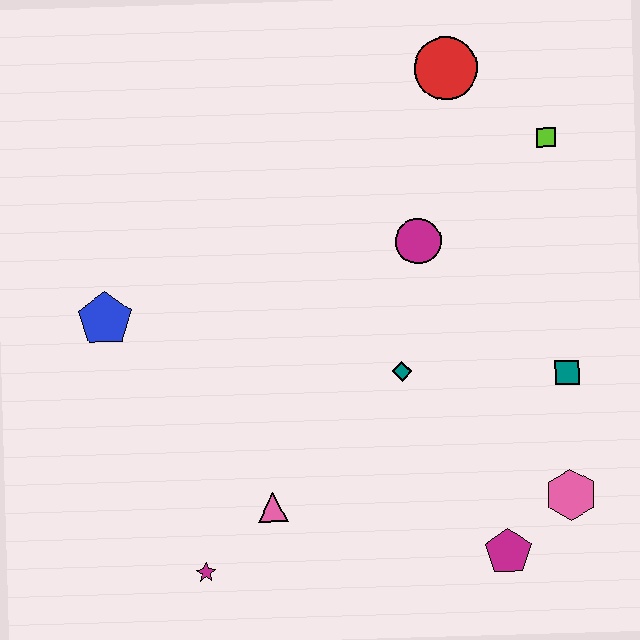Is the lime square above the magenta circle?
Yes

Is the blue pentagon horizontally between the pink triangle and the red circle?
No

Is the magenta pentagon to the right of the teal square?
No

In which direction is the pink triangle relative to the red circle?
The pink triangle is below the red circle.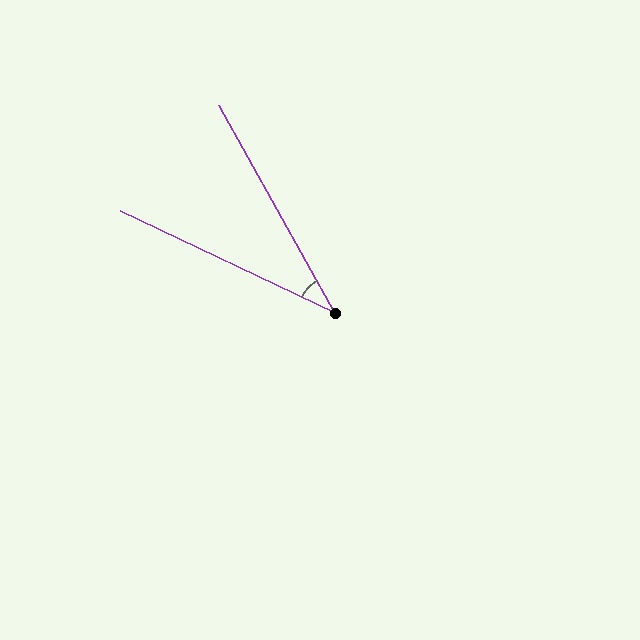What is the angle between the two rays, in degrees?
Approximately 35 degrees.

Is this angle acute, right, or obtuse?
It is acute.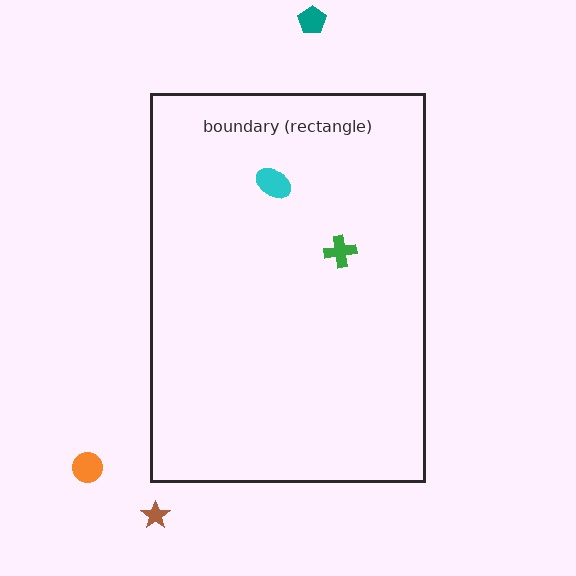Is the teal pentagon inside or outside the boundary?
Outside.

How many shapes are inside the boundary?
2 inside, 3 outside.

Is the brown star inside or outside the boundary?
Outside.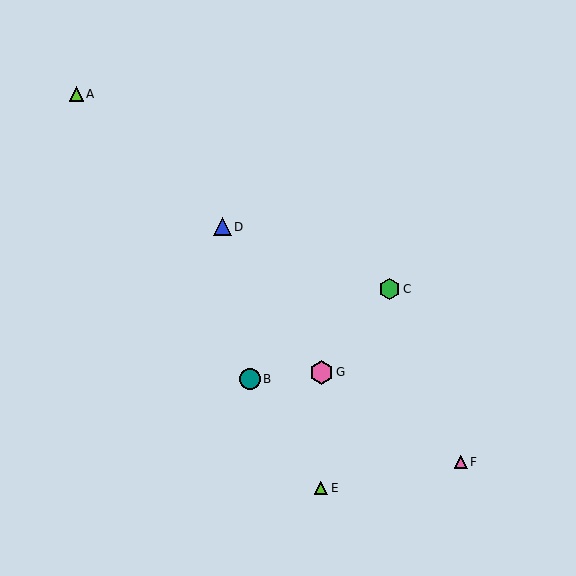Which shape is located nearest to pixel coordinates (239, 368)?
The teal circle (labeled B) at (250, 379) is nearest to that location.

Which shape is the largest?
The pink hexagon (labeled G) is the largest.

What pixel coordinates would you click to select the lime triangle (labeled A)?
Click at (76, 94) to select the lime triangle A.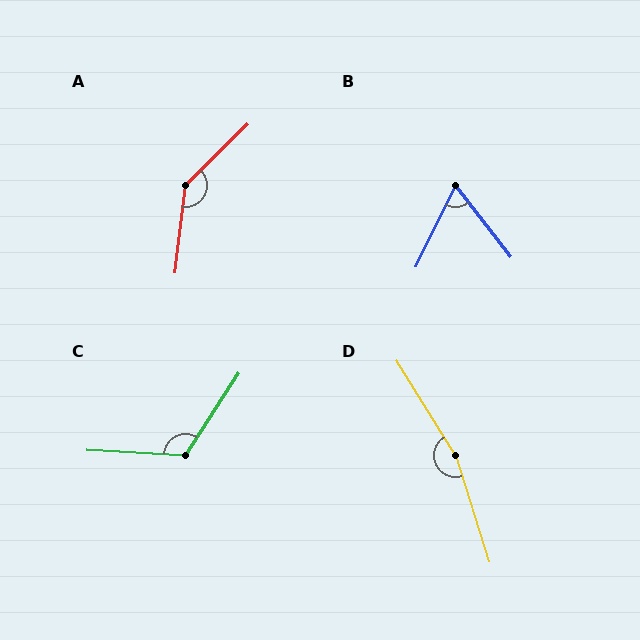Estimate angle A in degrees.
Approximately 142 degrees.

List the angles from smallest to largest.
B (64°), C (120°), A (142°), D (165°).